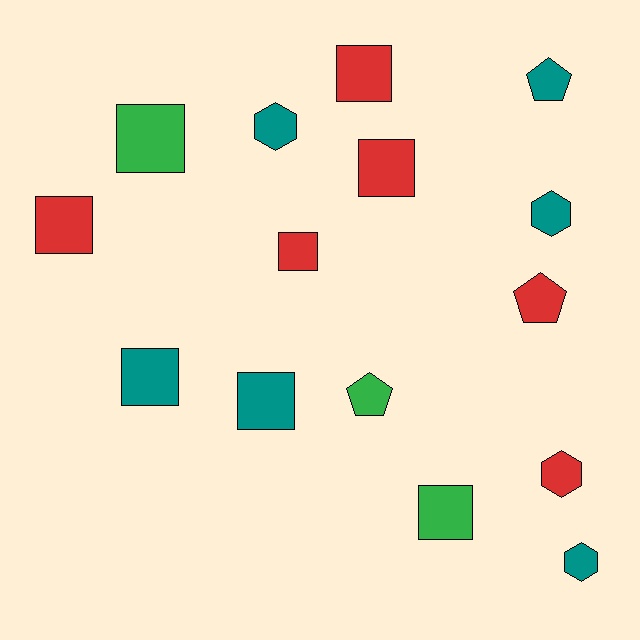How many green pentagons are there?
There is 1 green pentagon.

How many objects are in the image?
There are 15 objects.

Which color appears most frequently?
Teal, with 6 objects.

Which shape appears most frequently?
Square, with 8 objects.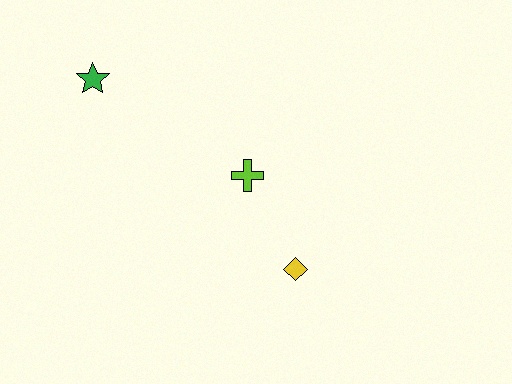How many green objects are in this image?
There is 1 green object.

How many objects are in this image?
There are 3 objects.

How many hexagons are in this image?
There are no hexagons.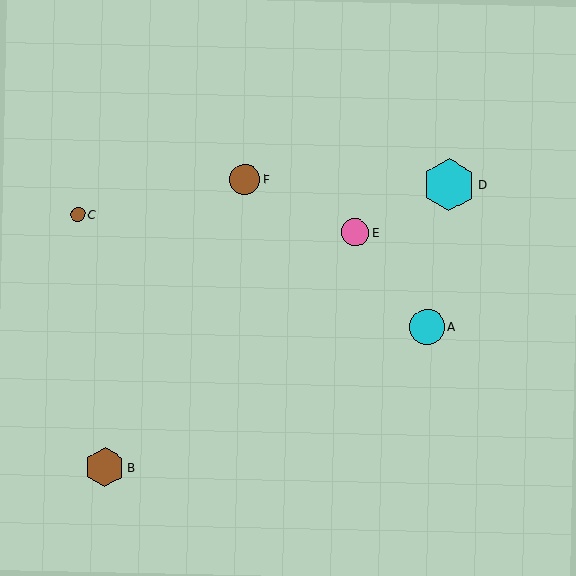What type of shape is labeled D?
Shape D is a cyan hexagon.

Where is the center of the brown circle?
The center of the brown circle is at (78, 214).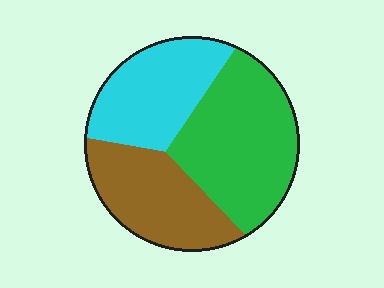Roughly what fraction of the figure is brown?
Brown covers 29% of the figure.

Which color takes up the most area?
Green, at roughly 40%.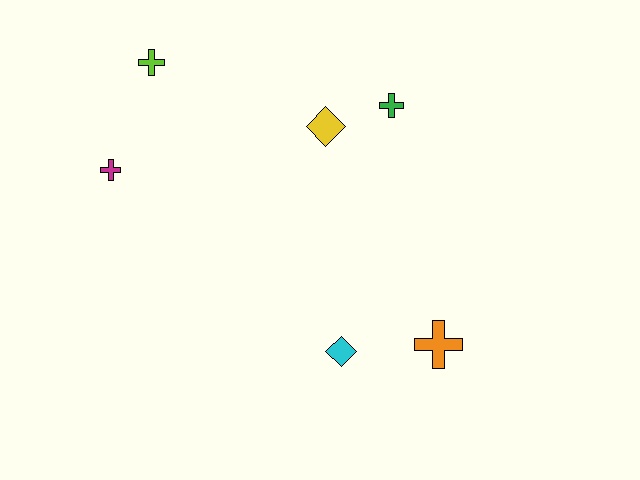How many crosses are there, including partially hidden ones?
There are 4 crosses.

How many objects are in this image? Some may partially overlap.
There are 6 objects.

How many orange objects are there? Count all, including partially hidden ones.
There is 1 orange object.